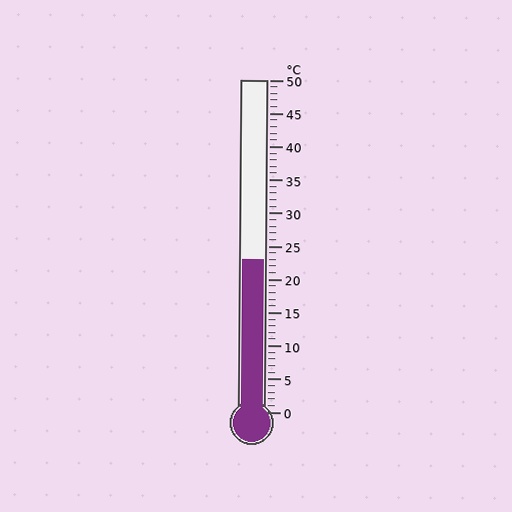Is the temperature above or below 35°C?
The temperature is below 35°C.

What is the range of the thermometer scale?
The thermometer scale ranges from 0°C to 50°C.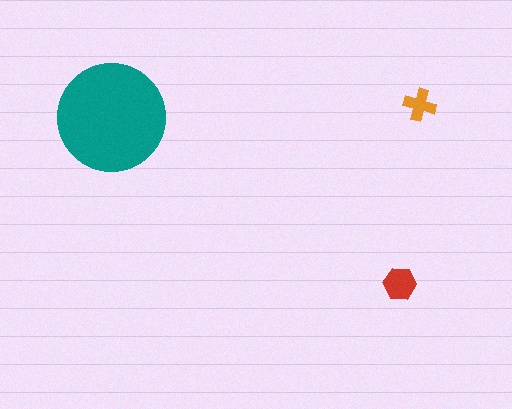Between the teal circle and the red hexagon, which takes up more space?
The teal circle.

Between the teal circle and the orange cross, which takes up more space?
The teal circle.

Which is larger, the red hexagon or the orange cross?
The red hexagon.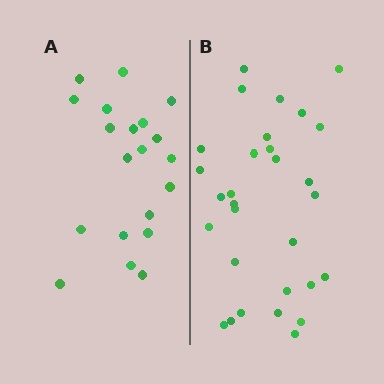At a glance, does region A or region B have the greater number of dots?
Region B (the right region) has more dots.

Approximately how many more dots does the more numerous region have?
Region B has roughly 10 or so more dots than region A.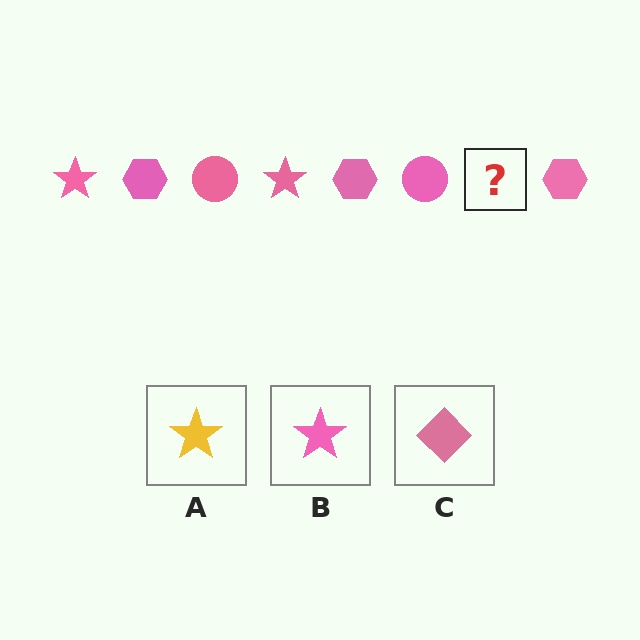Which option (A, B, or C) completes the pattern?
B.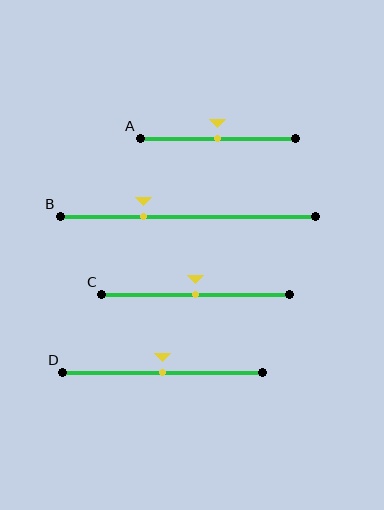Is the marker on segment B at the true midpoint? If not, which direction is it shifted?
No, the marker on segment B is shifted to the left by about 17% of the segment length.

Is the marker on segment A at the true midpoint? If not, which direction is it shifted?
Yes, the marker on segment A is at the true midpoint.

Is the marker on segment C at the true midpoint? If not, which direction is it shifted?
Yes, the marker on segment C is at the true midpoint.